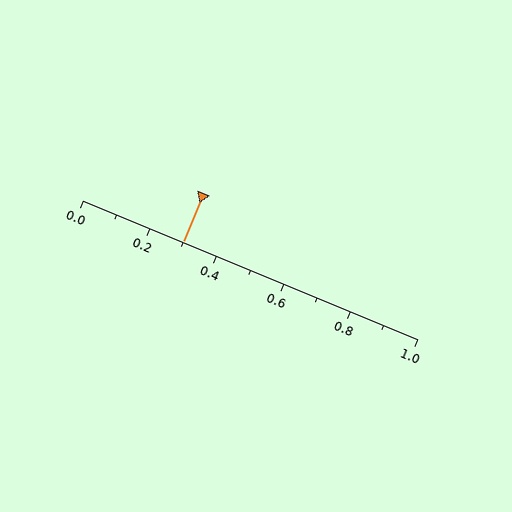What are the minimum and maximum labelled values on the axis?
The axis runs from 0.0 to 1.0.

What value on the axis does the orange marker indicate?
The marker indicates approximately 0.3.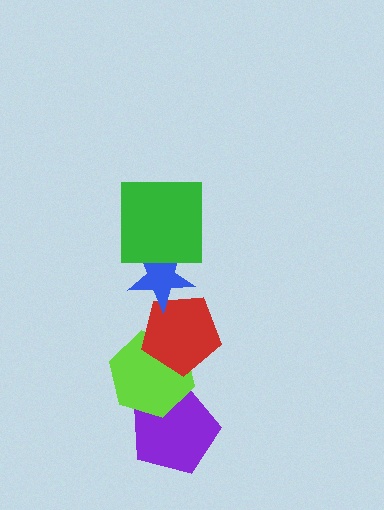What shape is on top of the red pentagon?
The blue star is on top of the red pentagon.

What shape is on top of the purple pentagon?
The lime hexagon is on top of the purple pentagon.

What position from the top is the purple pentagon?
The purple pentagon is 5th from the top.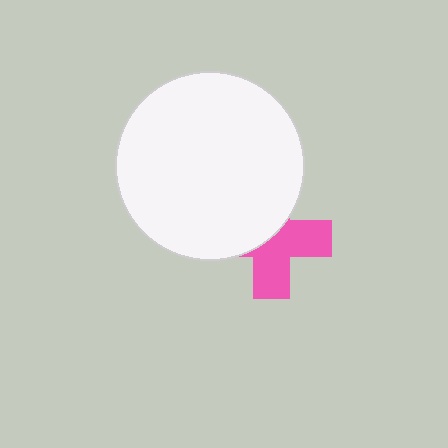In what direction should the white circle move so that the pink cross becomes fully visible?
The white circle should move toward the upper-left. That is the shortest direction to clear the overlap and leave the pink cross fully visible.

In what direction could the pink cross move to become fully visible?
The pink cross could move toward the lower-right. That would shift it out from behind the white circle entirely.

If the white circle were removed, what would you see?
You would see the complete pink cross.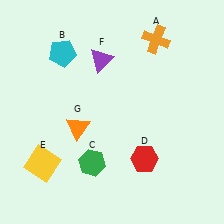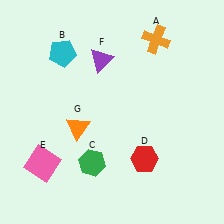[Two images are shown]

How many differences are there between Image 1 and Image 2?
There is 1 difference between the two images.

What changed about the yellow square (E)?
In Image 1, E is yellow. In Image 2, it changed to pink.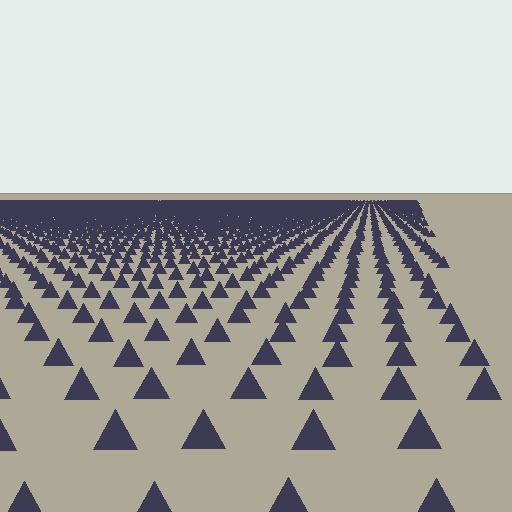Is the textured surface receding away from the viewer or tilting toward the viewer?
The surface is receding away from the viewer. Texture elements get smaller and denser toward the top.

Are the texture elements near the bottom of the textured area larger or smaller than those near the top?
Larger. Near the bottom, elements are closer to the viewer and appear at a bigger on-screen size.